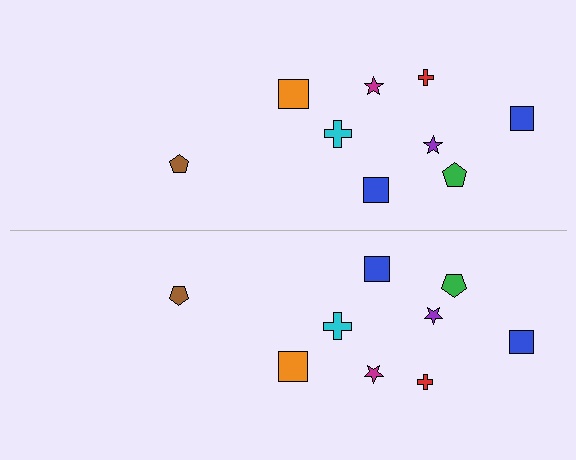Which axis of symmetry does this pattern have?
The pattern has a horizontal axis of symmetry running through the center of the image.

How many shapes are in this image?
There are 18 shapes in this image.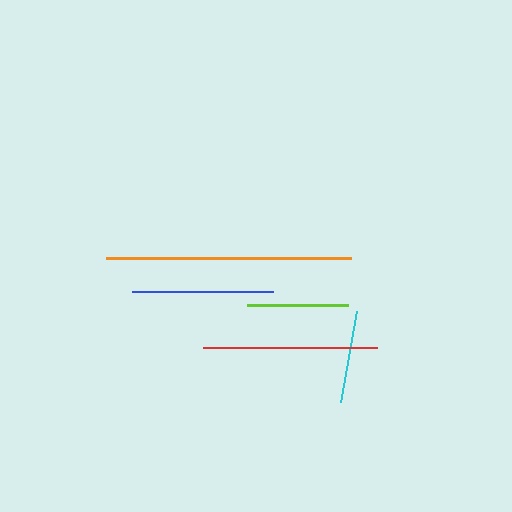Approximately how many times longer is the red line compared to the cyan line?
The red line is approximately 1.9 times the length of the cyan line.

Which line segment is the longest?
The orange line is the longest at approximately 245 pixels.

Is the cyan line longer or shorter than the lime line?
The lime line is longer than the cyan line.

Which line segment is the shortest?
The cyan line is the shortest at approximately 93 pixels.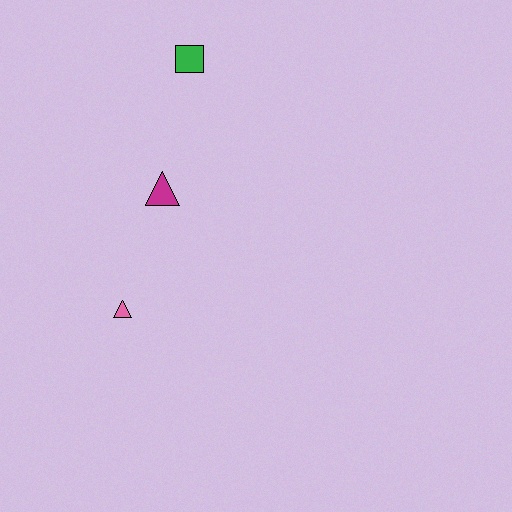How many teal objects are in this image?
There are no teal objects.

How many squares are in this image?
There is 1 square.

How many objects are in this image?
There are 3 objects.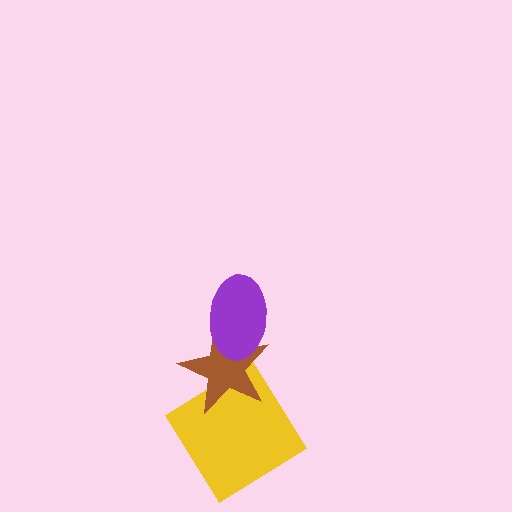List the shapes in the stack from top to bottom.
From top to bottom: the purple ellipse, the brown star, the yellow diamond.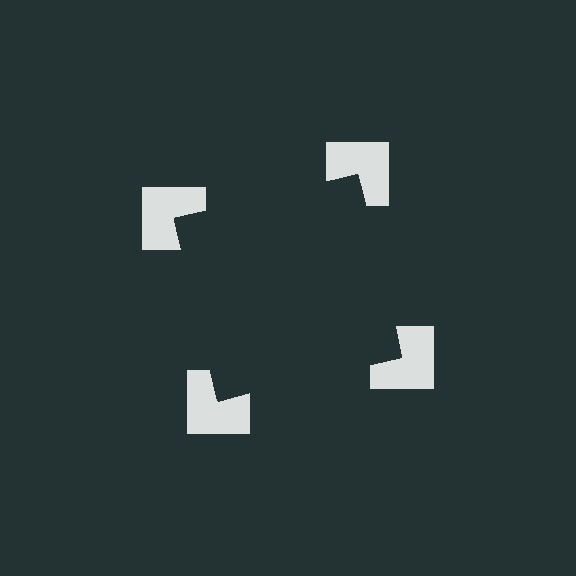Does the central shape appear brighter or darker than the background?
It typically appears slightly darker than the background, even though no actual brightness change is drawn.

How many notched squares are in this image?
There are 4 — one at each vertex of the illusory square.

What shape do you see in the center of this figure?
An illusory square — its edges are inferred from the aligned wedge cuts in the notched squares, not physically drawn.